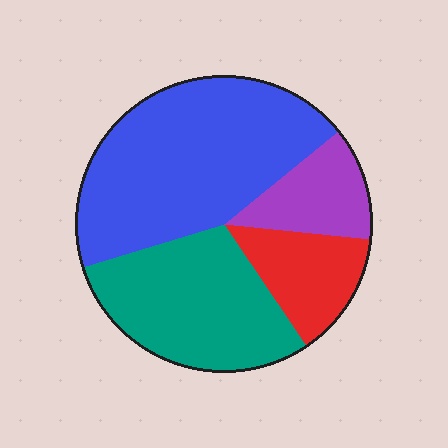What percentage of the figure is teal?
Teal takes up between a quarter and a half of the figure.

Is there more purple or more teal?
Teal.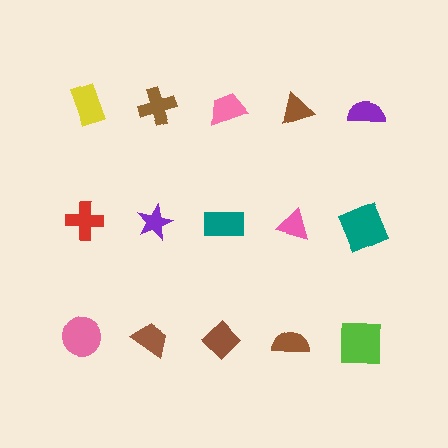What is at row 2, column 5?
A teal square.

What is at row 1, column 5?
A purple semicircle.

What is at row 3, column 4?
A brown semicircle.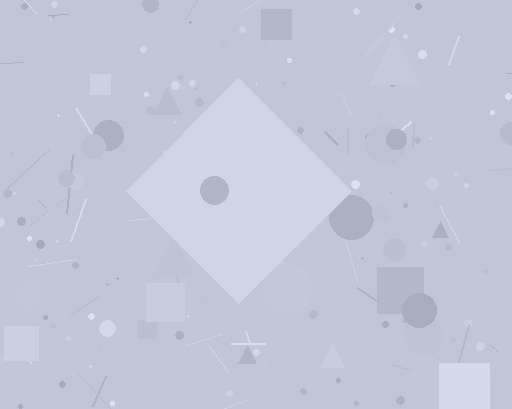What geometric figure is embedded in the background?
A diamond is embedded in the background.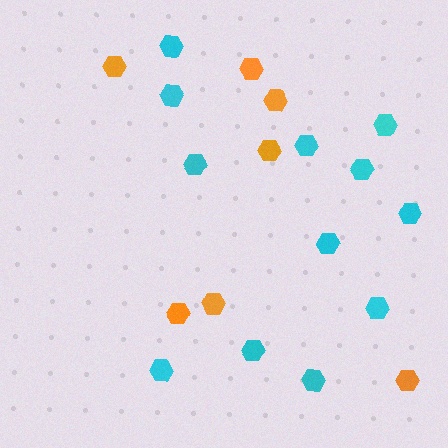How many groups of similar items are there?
There are 2 groups: one group of orange hexagons (7) and one group of cyan hexagons (12).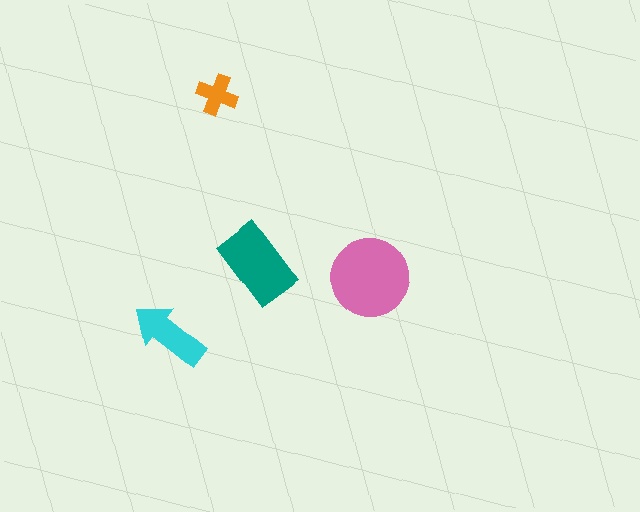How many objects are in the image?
There are 4 objects in the image.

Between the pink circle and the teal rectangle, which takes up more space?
The pink circle.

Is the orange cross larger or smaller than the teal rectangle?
Smaller.